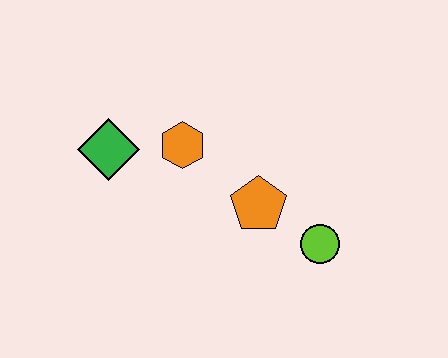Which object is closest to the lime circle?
The orange pentagon is closest to the lime circle.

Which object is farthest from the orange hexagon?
The lime circle is farthest from the orange hexagon.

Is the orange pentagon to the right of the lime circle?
No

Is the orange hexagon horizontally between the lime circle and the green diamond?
Yes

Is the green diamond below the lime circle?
No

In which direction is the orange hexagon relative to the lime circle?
The orange hexagon is to the left of the lime circle.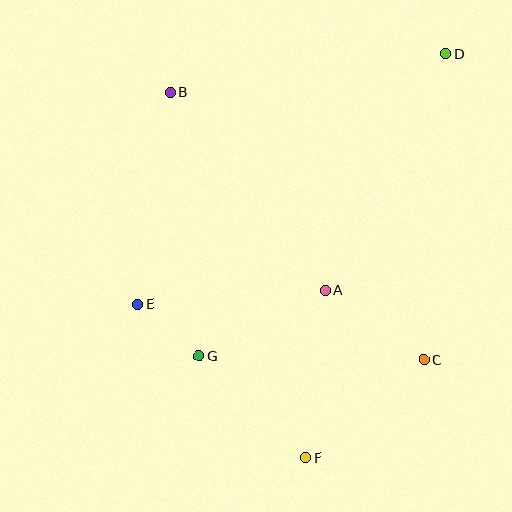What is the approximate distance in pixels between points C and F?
The distance between C and F is approximately 153 pixels.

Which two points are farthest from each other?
Points D and F are farthest from each other.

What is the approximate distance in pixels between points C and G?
The distance between C and G is approximately 225 pixels.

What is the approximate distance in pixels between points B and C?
The distance between B and C is approximately 368 pixels.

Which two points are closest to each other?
Points E and G are closest to each other.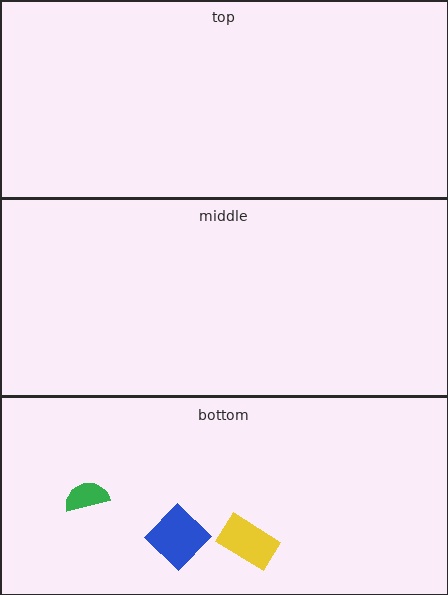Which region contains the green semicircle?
The bottom region.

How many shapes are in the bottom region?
3.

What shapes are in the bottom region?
The blue diamond, the yellow rectangle, the green semicircle.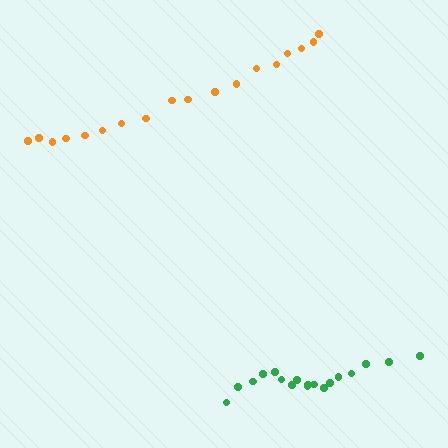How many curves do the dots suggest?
There are 2 distinct paths.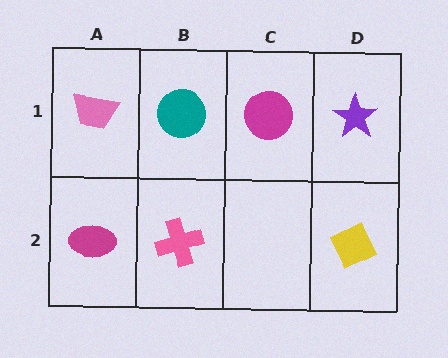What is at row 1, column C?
A magenta circle.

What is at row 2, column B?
A pink cross.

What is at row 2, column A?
A magenta ellipse.